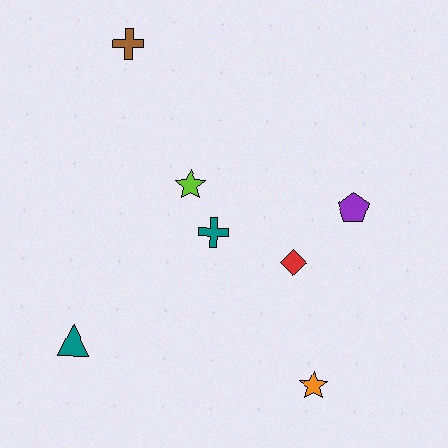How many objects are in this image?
There are 7 objects.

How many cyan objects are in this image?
There are no cyan objects.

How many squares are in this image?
There are no squares.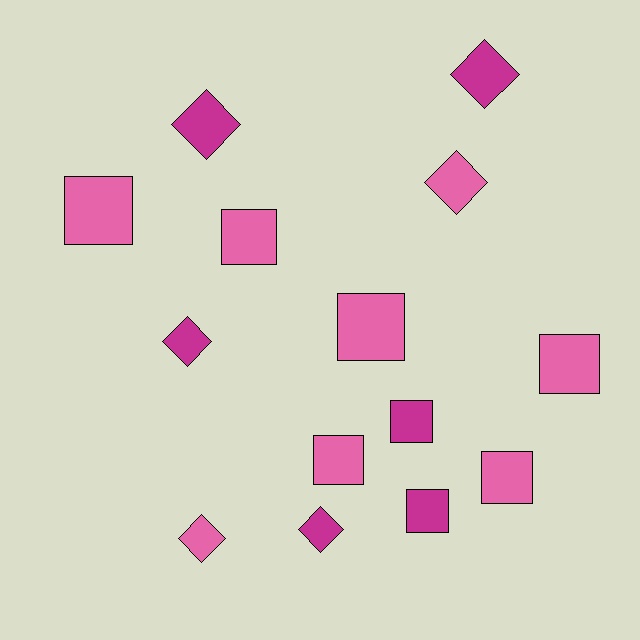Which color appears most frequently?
Pink, with 8 objects.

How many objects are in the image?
There are 14 objects.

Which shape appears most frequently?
Square, with 8 objects.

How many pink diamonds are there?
There are 2 pink diamonds.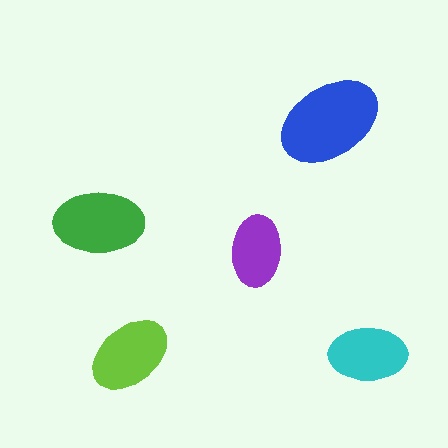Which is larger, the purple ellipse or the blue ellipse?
The blue one.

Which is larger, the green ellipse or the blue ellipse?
The blue one.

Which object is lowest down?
The lime ellipse is bottommost.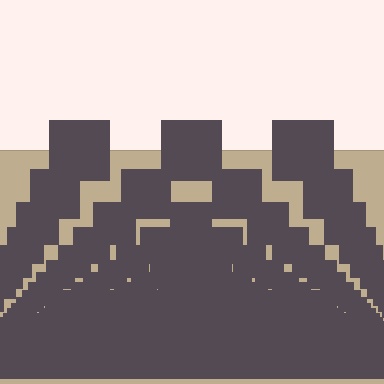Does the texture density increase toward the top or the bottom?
Density increases toward the bottom.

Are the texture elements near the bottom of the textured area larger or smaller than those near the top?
Smaller. The gradient is inverted — elements near the bottom are smaller and denser.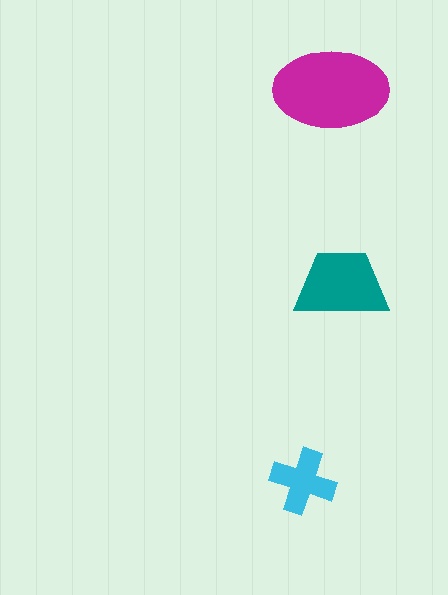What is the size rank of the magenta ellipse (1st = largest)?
1st.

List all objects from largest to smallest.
The magenta ellipse, the teal trapezoid, the cyan cross.